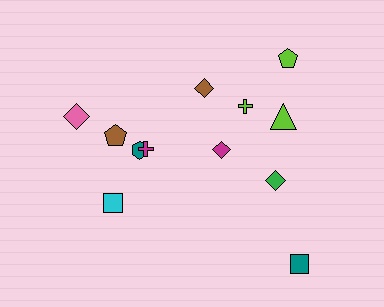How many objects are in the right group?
There are 7 objects.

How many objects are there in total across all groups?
There are 12 objects.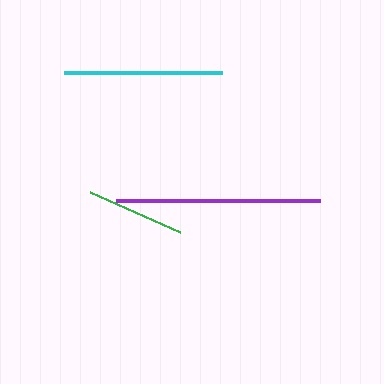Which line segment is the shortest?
The green line is the shortest at approximately 98 pixels.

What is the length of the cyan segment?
The cyan segment is approximately 158 pixels long.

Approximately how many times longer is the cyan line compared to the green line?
The cyan line is approximately 1.6 times the length of the green line.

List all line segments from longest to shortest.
From longest to shortest: purple, cyan, green.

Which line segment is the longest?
The purple line is the longest at approximately 205 pixels.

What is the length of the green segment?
The green segment is approximately 98 pixels long.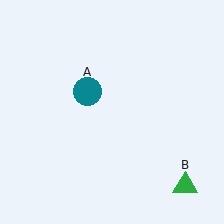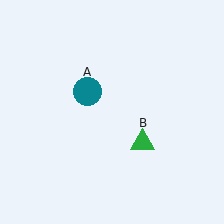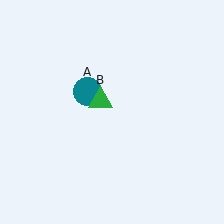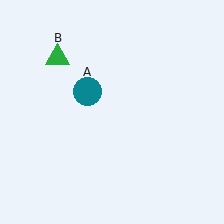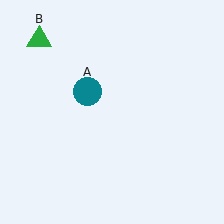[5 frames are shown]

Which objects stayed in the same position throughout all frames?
Teal circle (object A) remained stationary.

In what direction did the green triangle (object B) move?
The green triangle (object B) moved up and to the left.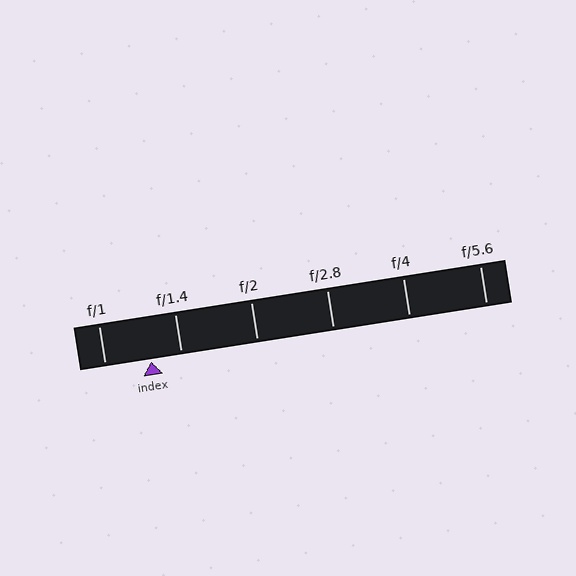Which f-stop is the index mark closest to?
The index mark is closest to f/1.4.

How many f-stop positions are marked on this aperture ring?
There are 6 f-stop positions marked.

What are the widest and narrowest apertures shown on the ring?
The widest aperture shown is f/1 and the narrowest is f/5.6.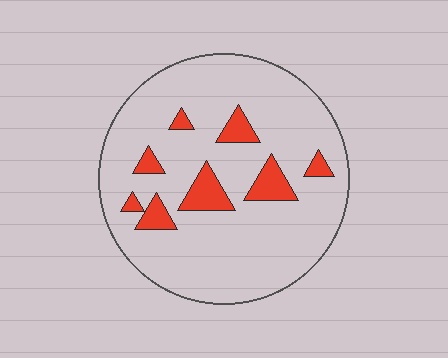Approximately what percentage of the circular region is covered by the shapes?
Approximately 15%.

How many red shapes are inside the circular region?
8.